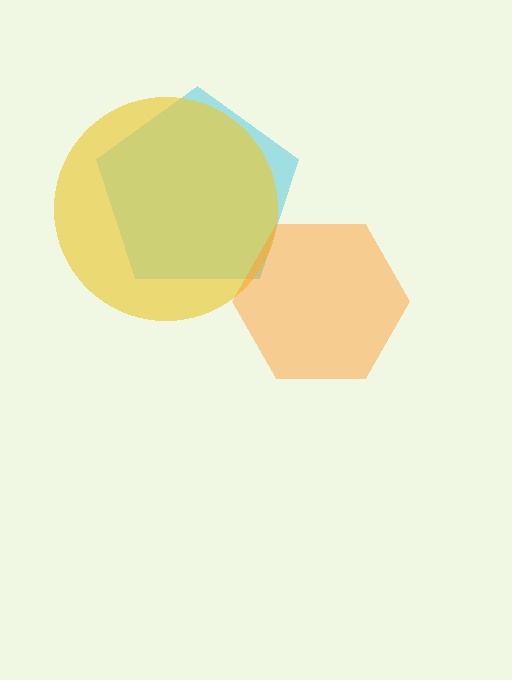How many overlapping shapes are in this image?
There are 3 overlapping shapes in the image.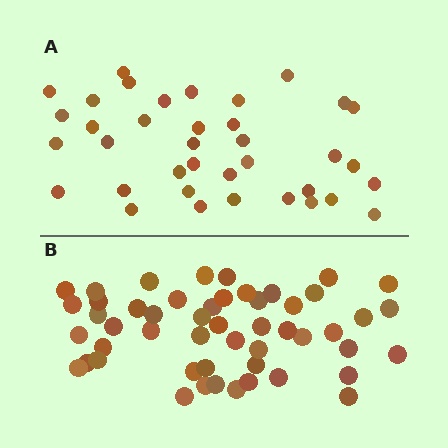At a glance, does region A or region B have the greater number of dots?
Region B (the bottom region) has more dots.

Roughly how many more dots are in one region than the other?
Region B has approximately 15 more dots than region A.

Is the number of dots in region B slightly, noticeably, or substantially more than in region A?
Region B has noticeably more, but not dramatically so. The ratio is roughly 1.4 to 1.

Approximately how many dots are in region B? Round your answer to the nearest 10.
About 50 dots. (The exact count is 51, which rounds to 50.)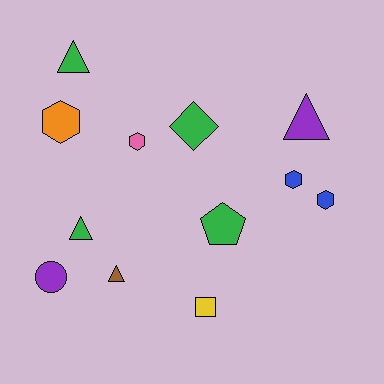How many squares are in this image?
There is 1 square.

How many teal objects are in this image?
There are no teal objects.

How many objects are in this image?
There are 12 objects.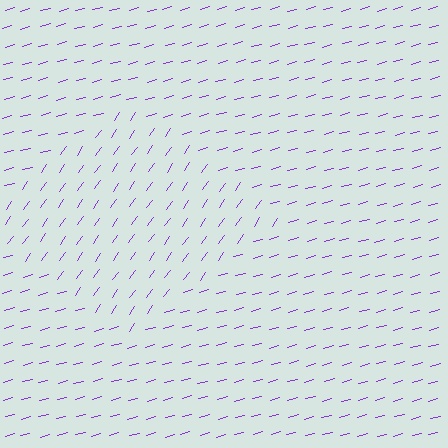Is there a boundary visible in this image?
Yes, there is a texture boundary formed by a change in line orientation.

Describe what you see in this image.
The image is filled with small purple line segments. A diamond region in the image has lines oriented differently from the surrounding lines, creating a visible texture boundary.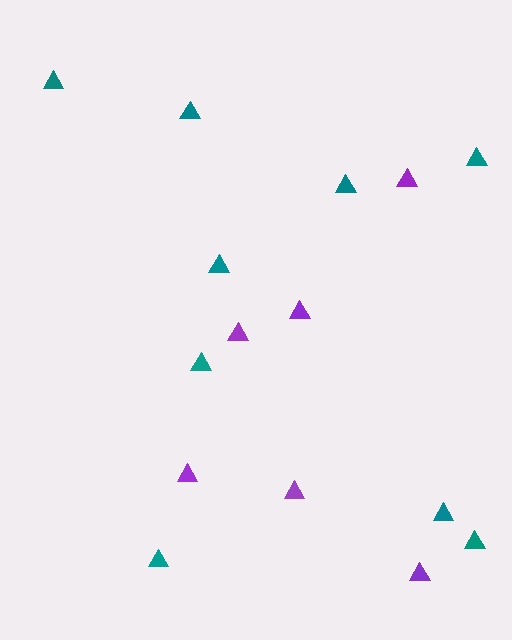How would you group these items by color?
There are 2 groups: one group of purple triangles (6) and one group of teal triangles (9).